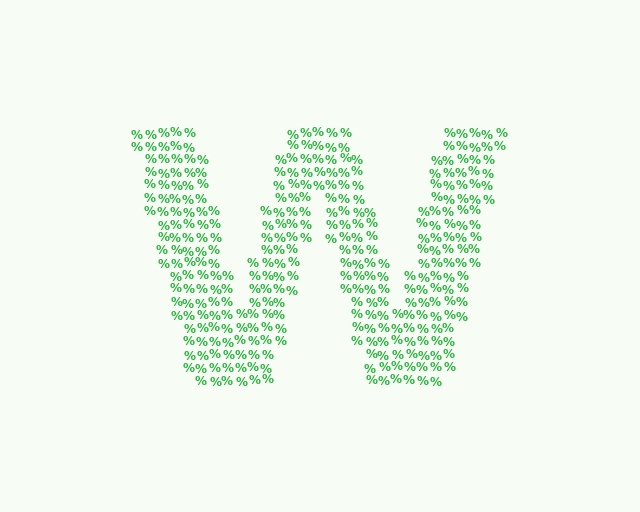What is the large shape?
The large shape is the letter W.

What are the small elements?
The small elements are percent signs.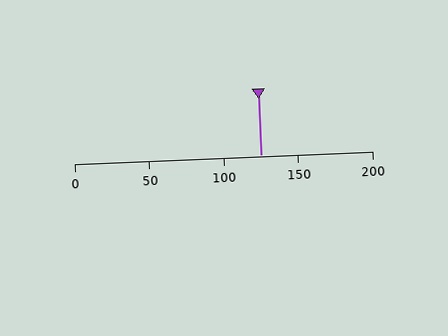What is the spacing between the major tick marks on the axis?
The major ticks are spaced 50 apart.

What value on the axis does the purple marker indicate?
The marker indicates approximately 125.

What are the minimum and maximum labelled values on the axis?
The axis runs from 0 to 200.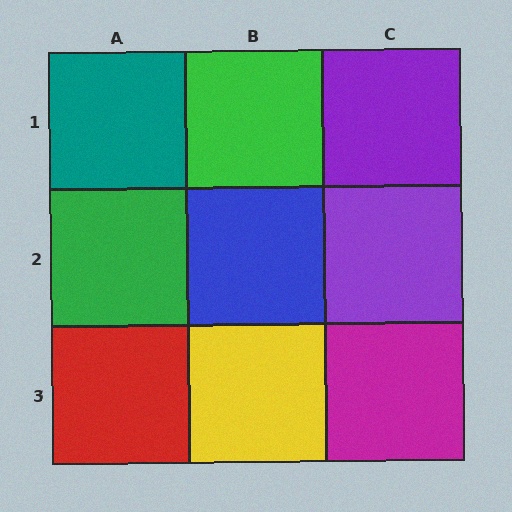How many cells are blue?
1 cell is blue.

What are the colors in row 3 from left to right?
Red, yellow, magenta.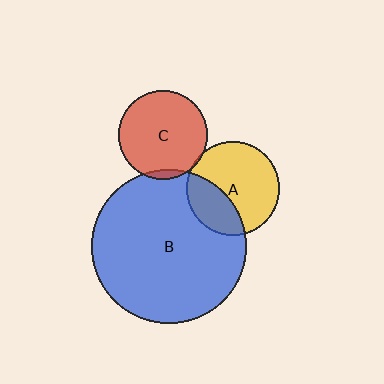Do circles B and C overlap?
Yes.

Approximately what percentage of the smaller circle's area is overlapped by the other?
Approximately 5%.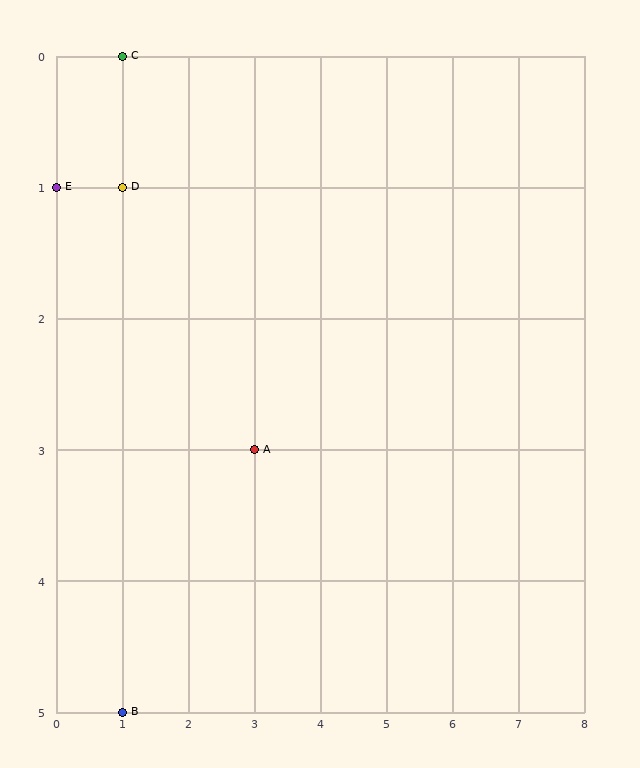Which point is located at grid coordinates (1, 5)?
Point B is at (1, 5).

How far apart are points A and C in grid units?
Points A and C are 2 columns and 3 rows apart (about 3.6 grid units diagonally).